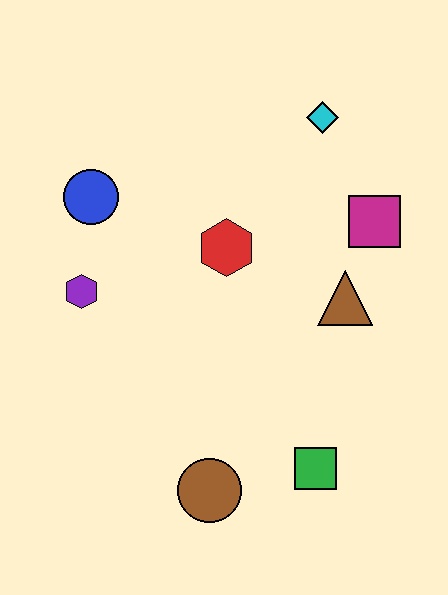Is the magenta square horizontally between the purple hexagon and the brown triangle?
No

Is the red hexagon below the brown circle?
No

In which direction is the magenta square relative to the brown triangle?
The magenta square is above the brown triangle.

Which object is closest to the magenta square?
The brown triangle is closest to the magenta square.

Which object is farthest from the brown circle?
The cyan diamond is farthest from the brown circle.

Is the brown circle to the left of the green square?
Yes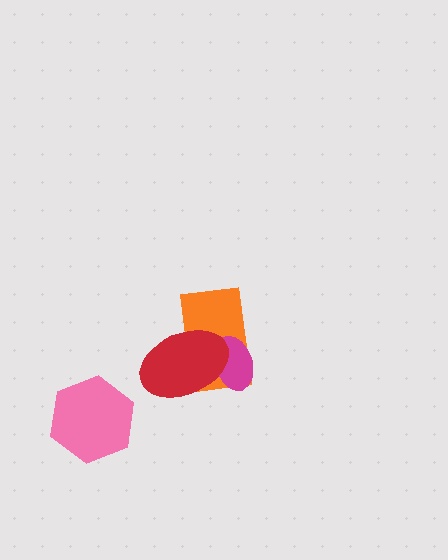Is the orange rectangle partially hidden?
Yes, it is partially covered by another shape.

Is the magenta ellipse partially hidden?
Yes, it is partially covered by another shape.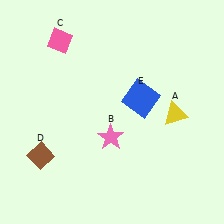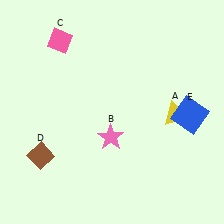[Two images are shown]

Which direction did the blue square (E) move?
The blue square (E) moved right.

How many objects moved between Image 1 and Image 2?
1 object moved between the two images.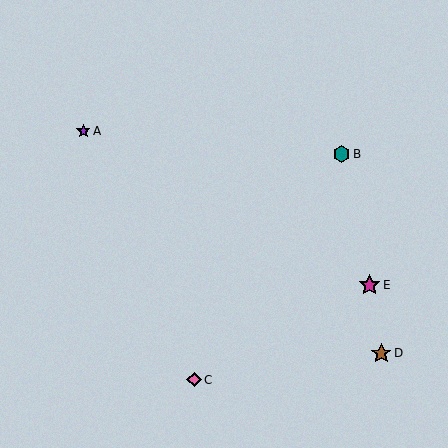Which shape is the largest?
The magenta star (labeled E) is the largest.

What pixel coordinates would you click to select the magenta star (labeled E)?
Click at (370, 285) to select the magenta star E.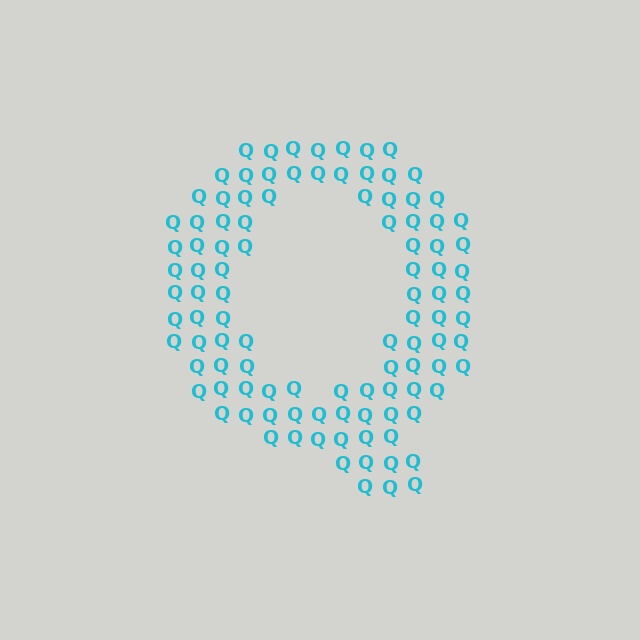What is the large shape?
The large shape is the letter Q.